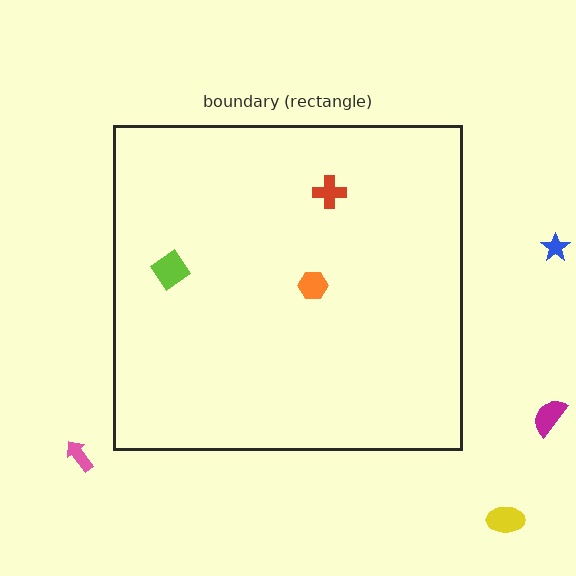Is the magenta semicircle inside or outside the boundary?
Outside.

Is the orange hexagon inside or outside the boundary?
Inside.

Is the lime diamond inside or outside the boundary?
Inside.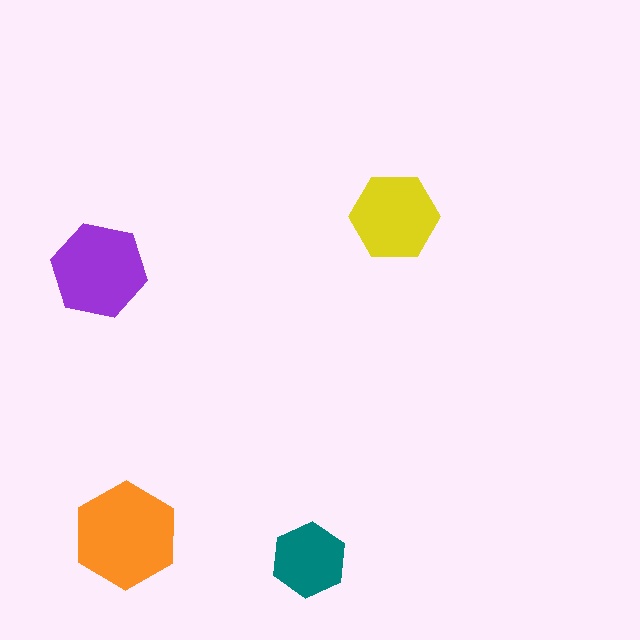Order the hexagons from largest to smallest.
the orange one, the purple one, the yellow one, the teal one.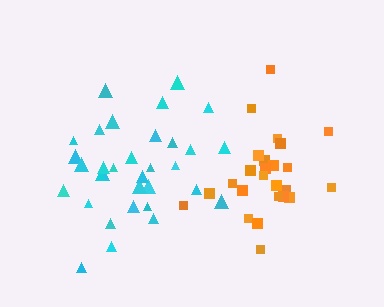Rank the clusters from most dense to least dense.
orange, cyan.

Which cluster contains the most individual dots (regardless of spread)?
Cyan (33).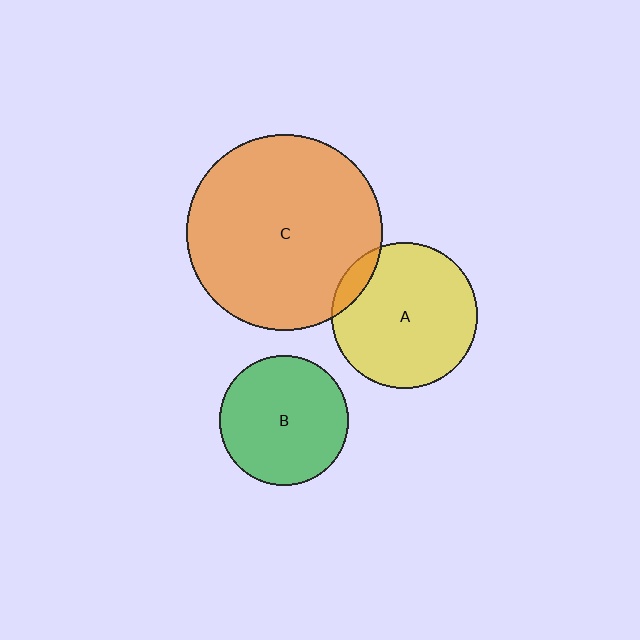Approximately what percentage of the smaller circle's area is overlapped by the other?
Approximately 10%.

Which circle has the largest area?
Circle C (orange).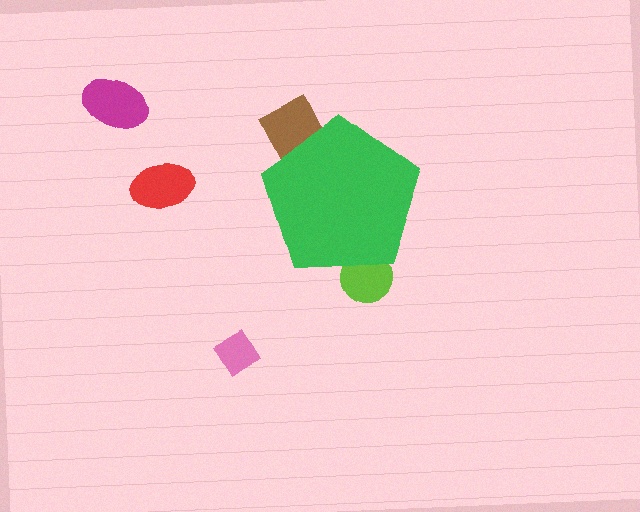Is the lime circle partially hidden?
Yes, the lime circle is partially hidden behind the green pentagon.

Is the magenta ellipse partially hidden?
No, the magenta ellipse is fully visible.